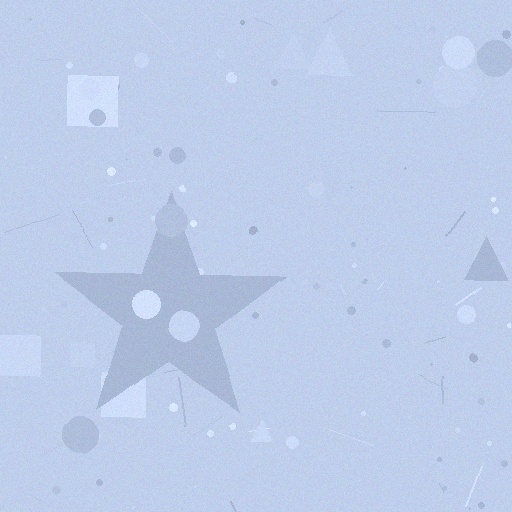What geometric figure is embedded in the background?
A star is embedded in the background.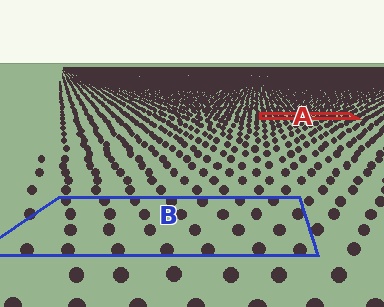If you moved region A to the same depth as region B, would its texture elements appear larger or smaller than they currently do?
They would appear larger. At a closer depth, the same texture elements are projected at a bigger on-screen size.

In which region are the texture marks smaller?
The texture marks are smaller in region A, because it is farther away.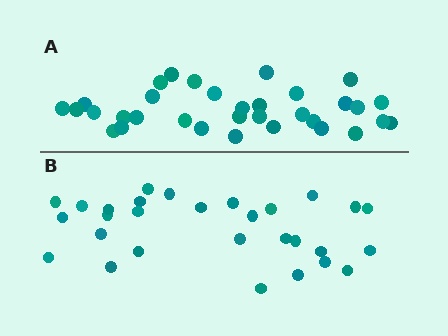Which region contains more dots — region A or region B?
Region A (the top region) has more dots.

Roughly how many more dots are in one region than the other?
Region A has about 4 more dots than region B.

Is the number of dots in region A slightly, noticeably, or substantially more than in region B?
Region A has only slightly more — the two regions are fairly close. The ratio is roughly 1.1 to 1.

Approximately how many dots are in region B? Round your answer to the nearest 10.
About 30 dots. (The exact count is 29, which rounds to 30.)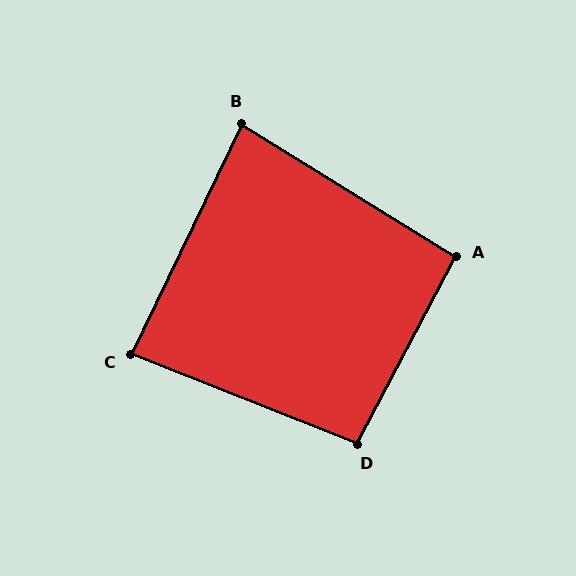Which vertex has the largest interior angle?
D, at approximately 96 degrees.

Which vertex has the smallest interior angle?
B, at approximately 84 degrees.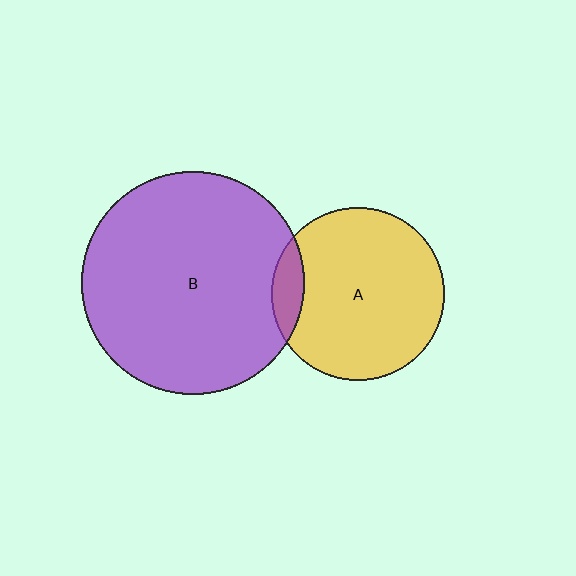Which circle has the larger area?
Circle B (purple).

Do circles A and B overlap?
Yes.